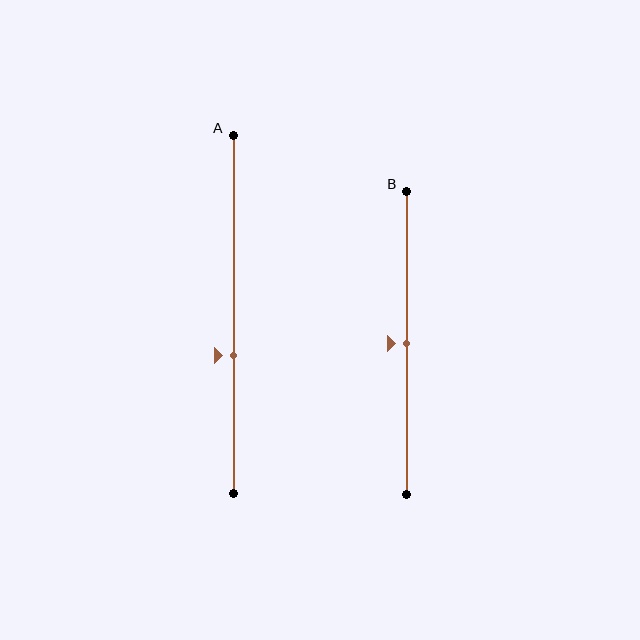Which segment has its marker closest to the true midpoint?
Segment B has its marker closest to the true midpoint.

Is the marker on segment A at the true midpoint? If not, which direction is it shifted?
No, the marker on segment A is shifted downward by about 11% of the segment length.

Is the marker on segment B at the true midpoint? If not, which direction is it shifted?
Yes, the marker on segment B is at the true midpoint.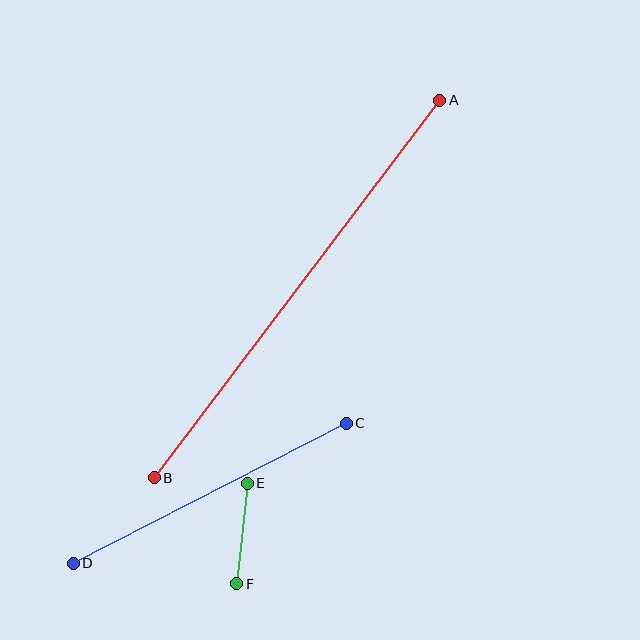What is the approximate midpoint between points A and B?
The midpoint is at approximately (297, 289) pixels.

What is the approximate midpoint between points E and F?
The midpoint is at approximately (242, 534) pixels.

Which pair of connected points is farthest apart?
Points A and B are farthest apart.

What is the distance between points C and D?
The distance is approximately 307 pixels.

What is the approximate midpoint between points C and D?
The midpoint is at approximately (210, 493) pixels.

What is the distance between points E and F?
The distance is approximately 101 pixels.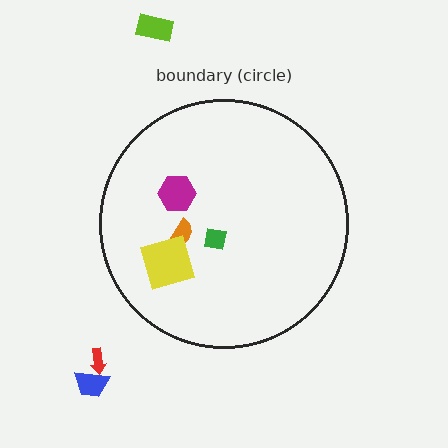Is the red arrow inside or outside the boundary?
Outside.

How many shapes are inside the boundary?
4 inside, 3 outside.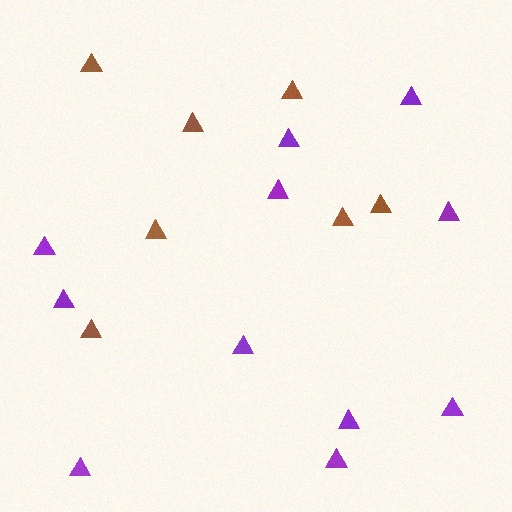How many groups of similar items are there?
There are 2 groups: one group of brown triangles (7) and one group of purple triangles (11).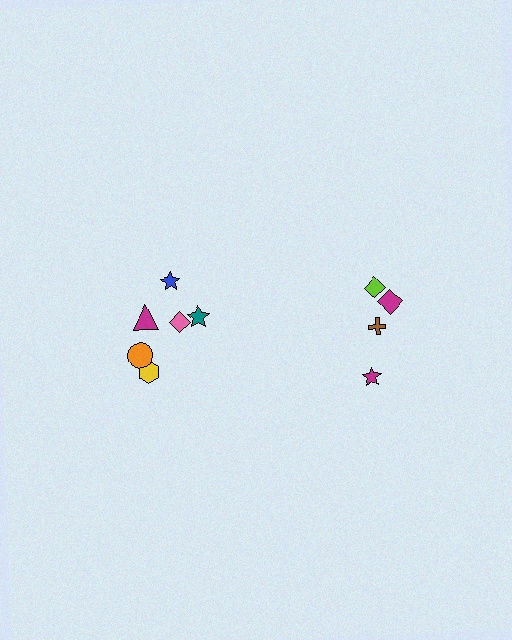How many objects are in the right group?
There are 4 objects.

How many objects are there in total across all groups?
There are 10 objects.